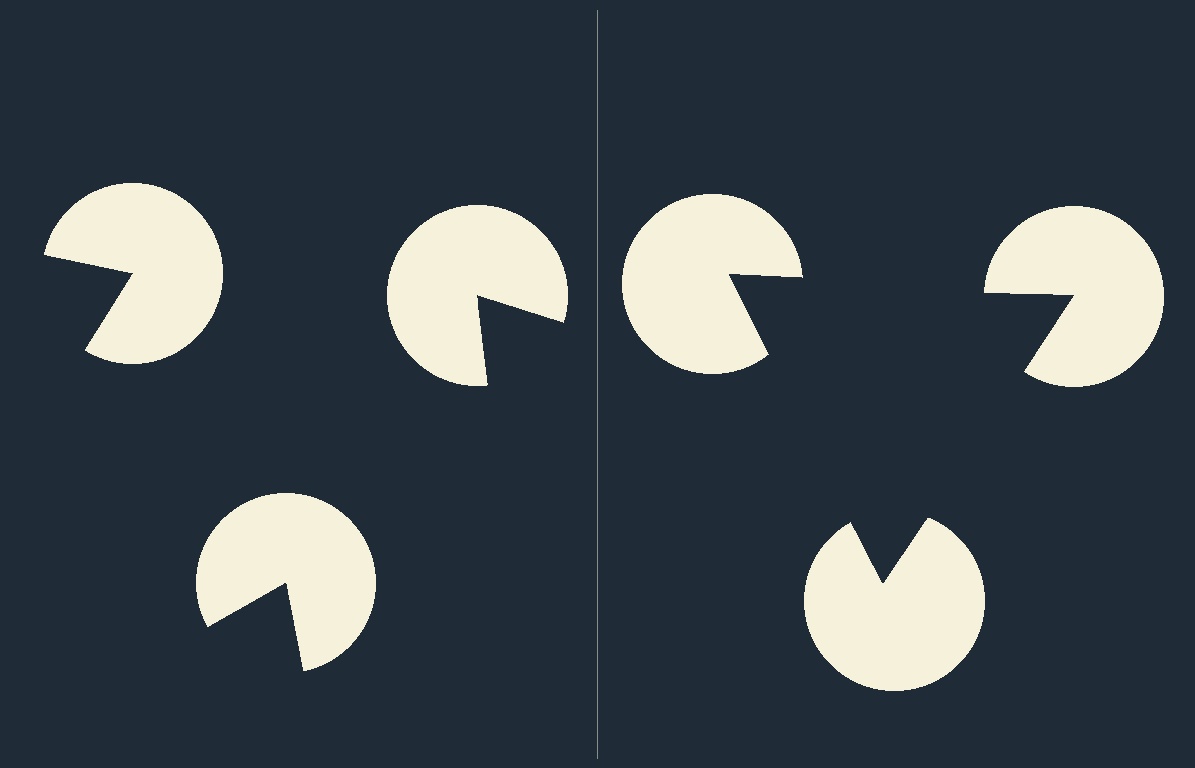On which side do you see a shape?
An illusory triangle appears on the right side. On the left side the wedge cuts are rotated, so no coherent shape forms.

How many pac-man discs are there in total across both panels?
6 — 3 on each side.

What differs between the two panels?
The pac-man discs are positioned identically on both sides; only the wedge orientations differ. On the right they align to a triangle; on the left they are misaligned.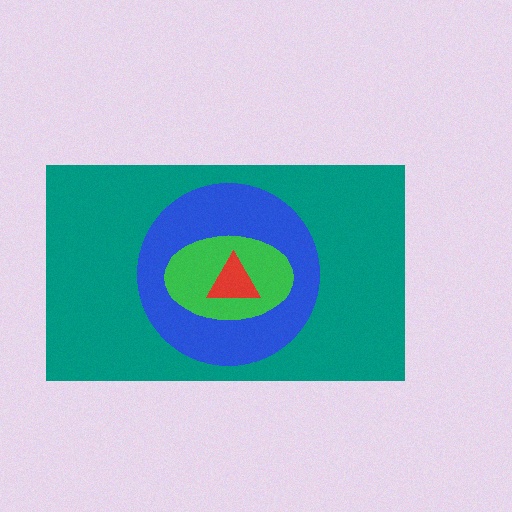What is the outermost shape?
The teal rectangle.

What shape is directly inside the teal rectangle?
The blue circle.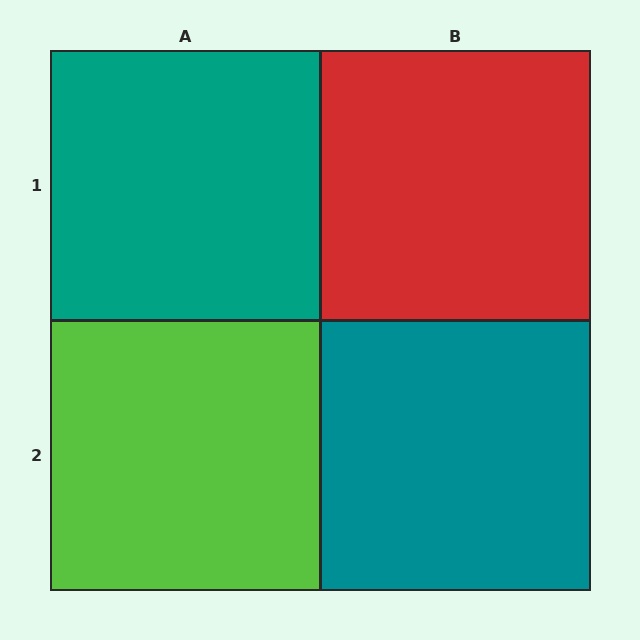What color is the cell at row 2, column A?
Lime.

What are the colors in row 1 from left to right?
Teal, red.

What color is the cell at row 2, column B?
Teal.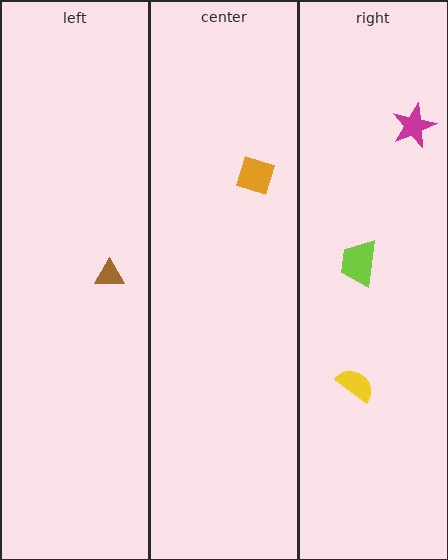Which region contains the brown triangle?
The left region.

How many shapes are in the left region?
1.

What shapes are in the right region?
The yellow semicircle, the magenta star, the lime trapezoid.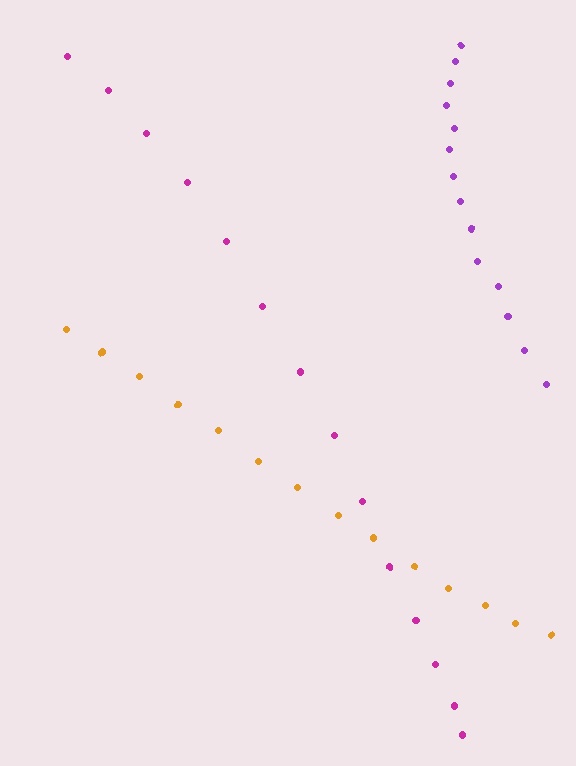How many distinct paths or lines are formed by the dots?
There are 3 distinct paths.